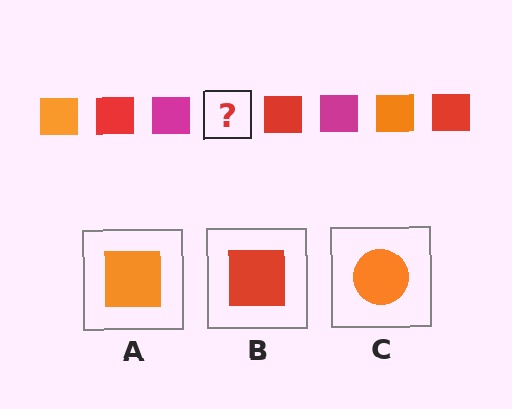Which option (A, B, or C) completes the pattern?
A.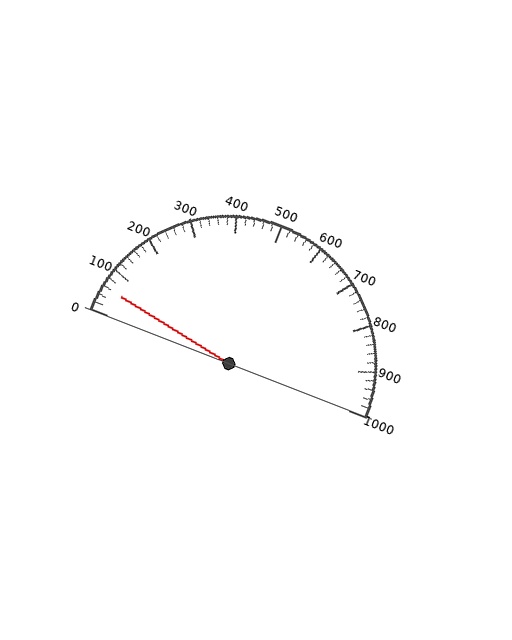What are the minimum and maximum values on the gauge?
The gauge ranges from 0 to 1000.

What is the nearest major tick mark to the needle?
The nearest major tick mark is 100.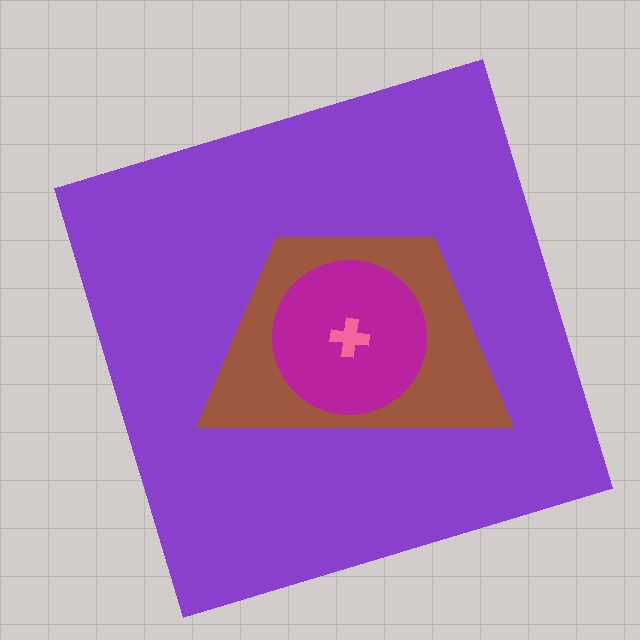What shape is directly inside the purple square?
The brown trapezoid.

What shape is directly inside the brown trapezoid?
The magenta circle.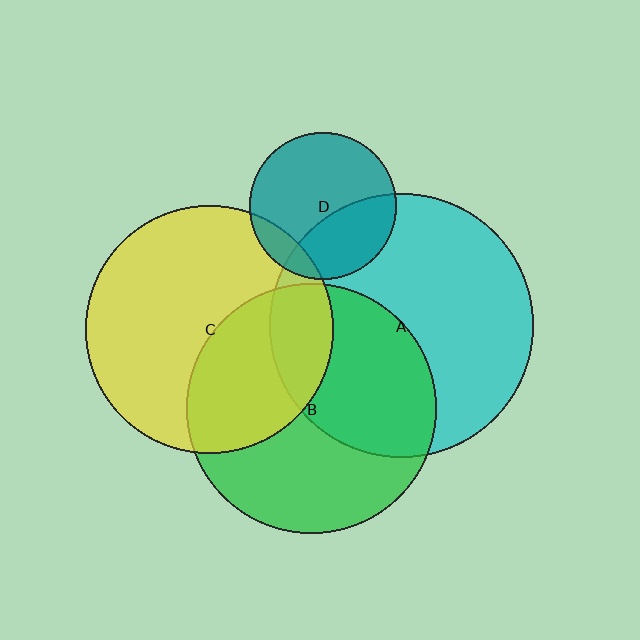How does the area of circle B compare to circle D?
Approximately 2.9 times.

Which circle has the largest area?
Circle A (cyan).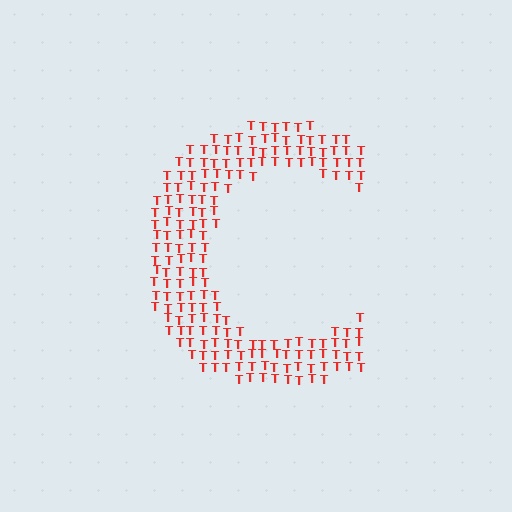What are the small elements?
The small elements are letter T's.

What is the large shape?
The large shape is the letter C.